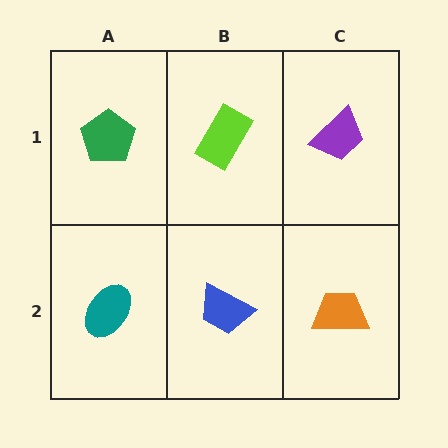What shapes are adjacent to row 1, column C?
An orange trapezoid (row 2, column C), a lime rectangle (row 1, column B).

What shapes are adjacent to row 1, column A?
A teal ellipse (row 2, column A), a lime rectangle (row 1, column B).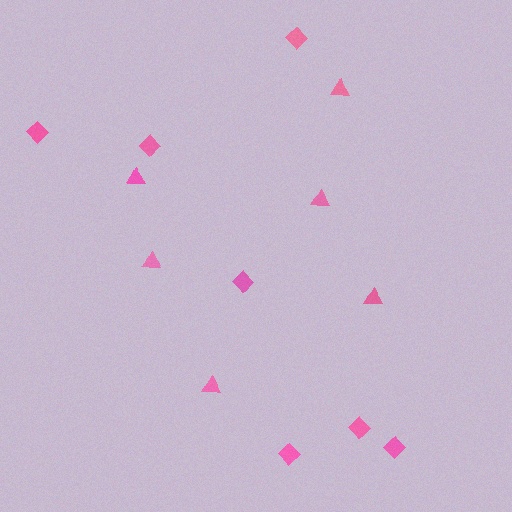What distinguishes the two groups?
There are 2 groups: one group of diamonds (7) and one group of triangles (6).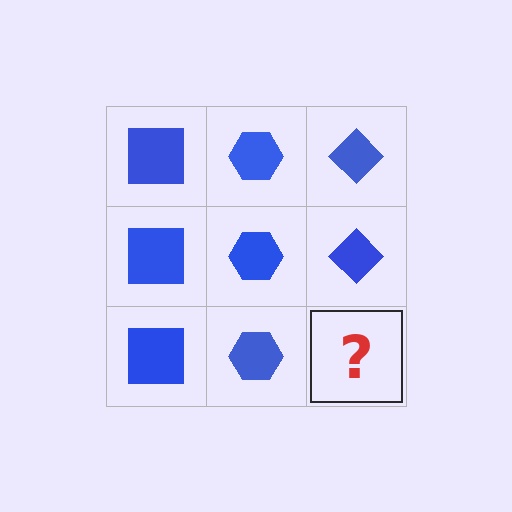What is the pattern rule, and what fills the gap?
The rule is that each column has a consistent shape. The gap should be filled with a blue diamond.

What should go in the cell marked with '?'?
The missing cell should contain a blue diamond.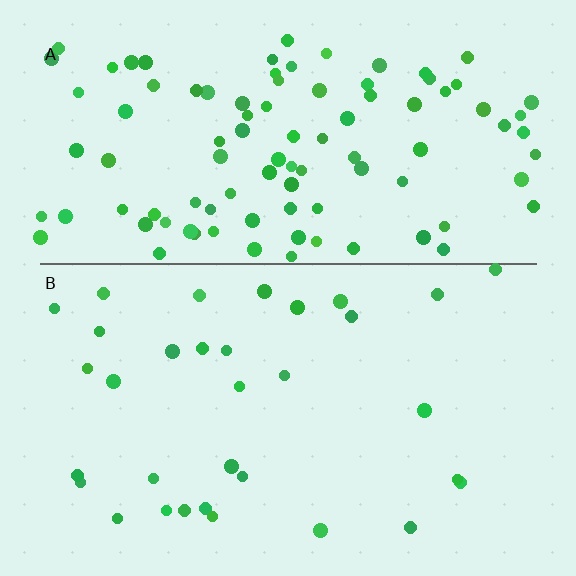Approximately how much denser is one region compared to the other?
Approximately 3.0× — region A over region B.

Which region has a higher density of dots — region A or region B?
A (the top).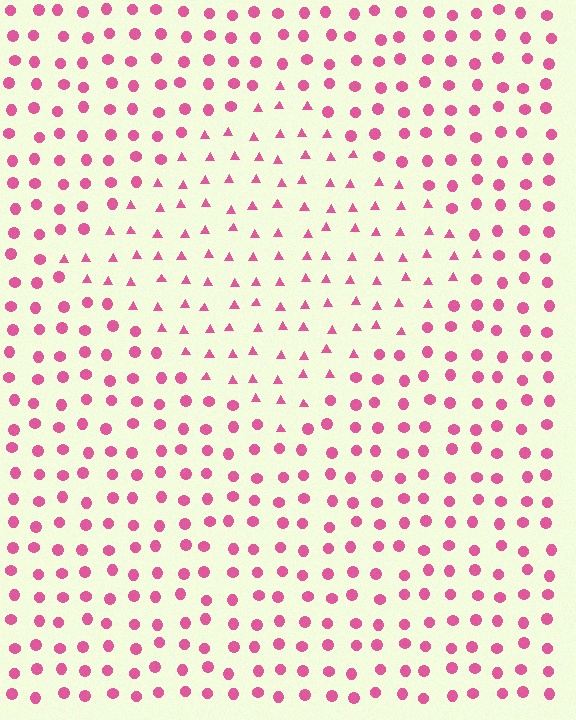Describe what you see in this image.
The image is filled with small pink elements arranged in a uniform grid. A diamond-shaped region contains triangles, while the surrounding area contains circles. The boundary is defined purely by the change in element shape.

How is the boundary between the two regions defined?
The boundary is defined by a change in element shape: triangles inside vs. circles outside. All elements share the same color and spacing.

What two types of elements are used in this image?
The image uses triangles inside the diamond region and circles outside it.